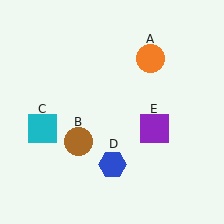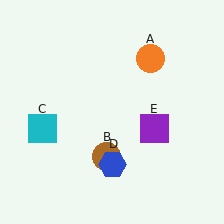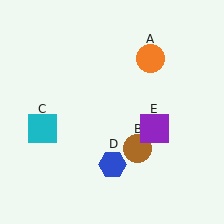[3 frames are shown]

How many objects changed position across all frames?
1 object changed position: brown circle (object B).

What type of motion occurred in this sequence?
The brown circle (object B) rotated counterclockwise around the center of the scene.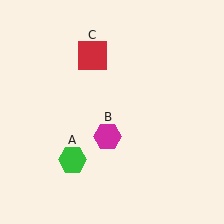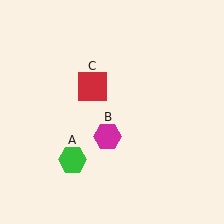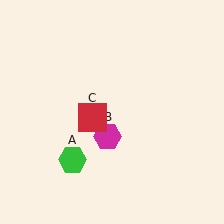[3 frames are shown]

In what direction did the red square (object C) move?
The red square (object C) moved down.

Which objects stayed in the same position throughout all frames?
Green hexagon (object A) and magenta hexagon (object B) remained stationary.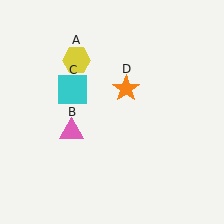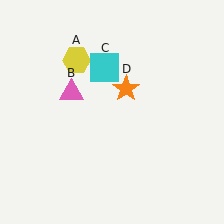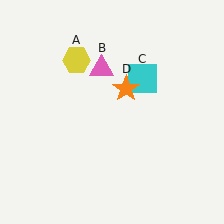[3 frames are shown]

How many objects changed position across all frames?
2 objects changed position: pink triangle (object B), cyan square (object C).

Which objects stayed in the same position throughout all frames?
Yellow hexagon (object A) and orange star (object D) remained stationary.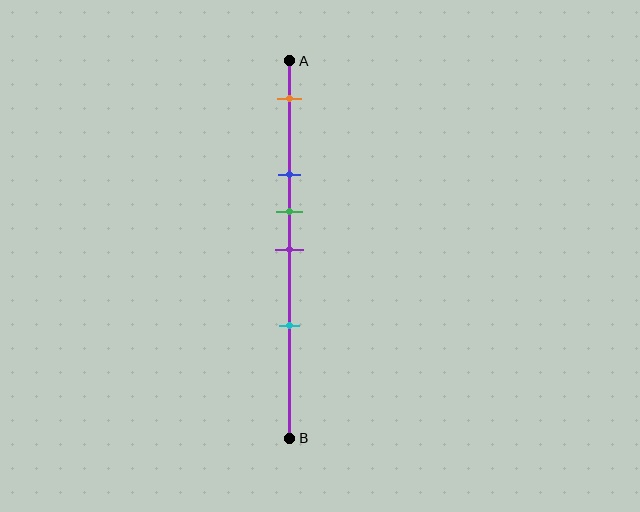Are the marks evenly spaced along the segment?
No, the marks are not evenly spaced.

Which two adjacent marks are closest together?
The green and purple marks are the closest adjacent pair.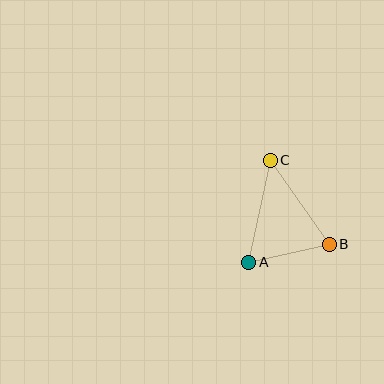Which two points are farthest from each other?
Points A and C are farthest from each other.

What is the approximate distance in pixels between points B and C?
The distance between B and C is approximately 103 pixels.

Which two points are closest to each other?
Points A and B are closest to each other.